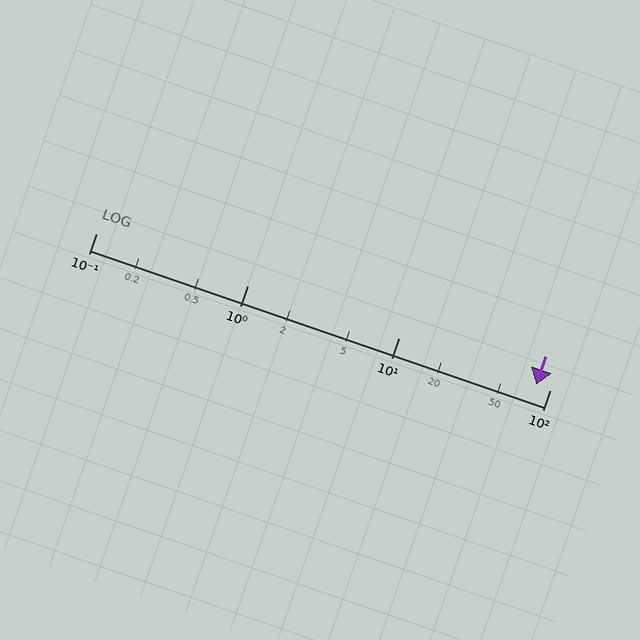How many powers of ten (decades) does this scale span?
The scale spans 3 decades, from 0.1 to 100.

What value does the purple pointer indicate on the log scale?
The pointer indicates approximately 81.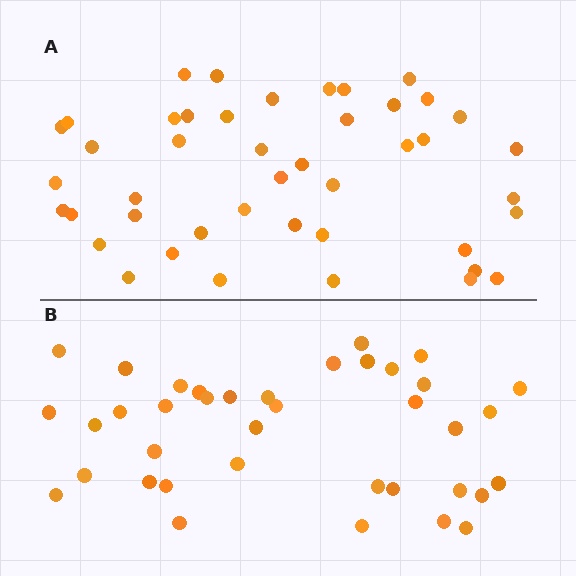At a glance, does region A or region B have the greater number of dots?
Region A (the top region) has more dots.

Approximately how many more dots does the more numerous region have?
Region A has about 6 more dots than region B.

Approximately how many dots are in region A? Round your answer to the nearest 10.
About 40 dots. (The exact count is 44, which rounds to 40.)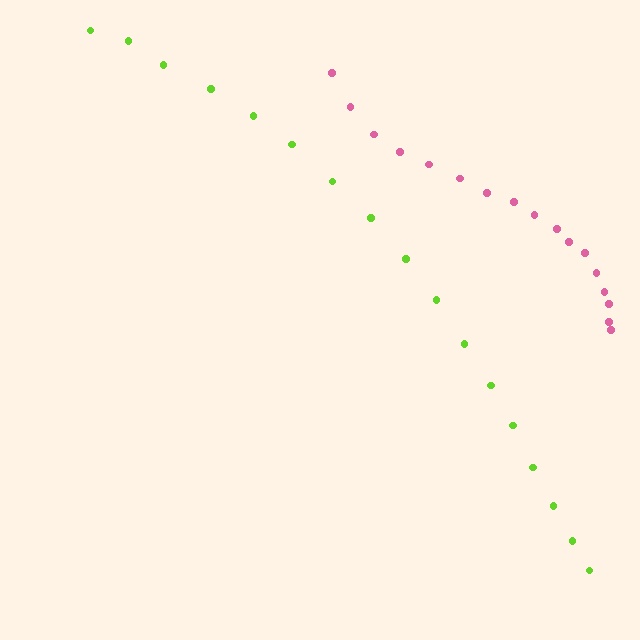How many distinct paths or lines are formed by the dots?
There are 2 distinct paths.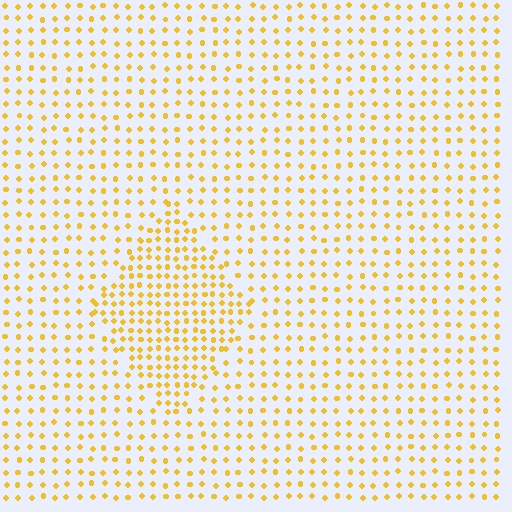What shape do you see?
I see a diamond.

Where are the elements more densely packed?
The elements are more densely packed inside the diamond boundary.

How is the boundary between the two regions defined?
The boundary is defined by a change in element density (approximately 1.8x ratio). All elements are the same color, size, and shape.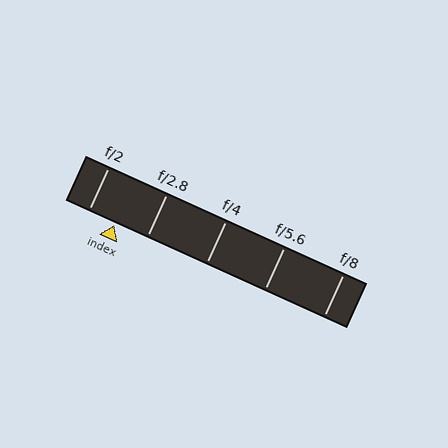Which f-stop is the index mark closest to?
The index mark is closest to f/2.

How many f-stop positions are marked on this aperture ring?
There are 5 f-stop positions marked.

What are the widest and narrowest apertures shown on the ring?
The widest aperture shown is f/2 and the narrowest is f/8.